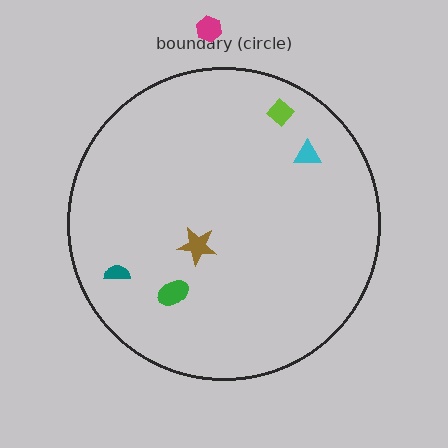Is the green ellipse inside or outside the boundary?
Inside.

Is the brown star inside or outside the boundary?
Inside.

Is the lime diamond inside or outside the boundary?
Inside.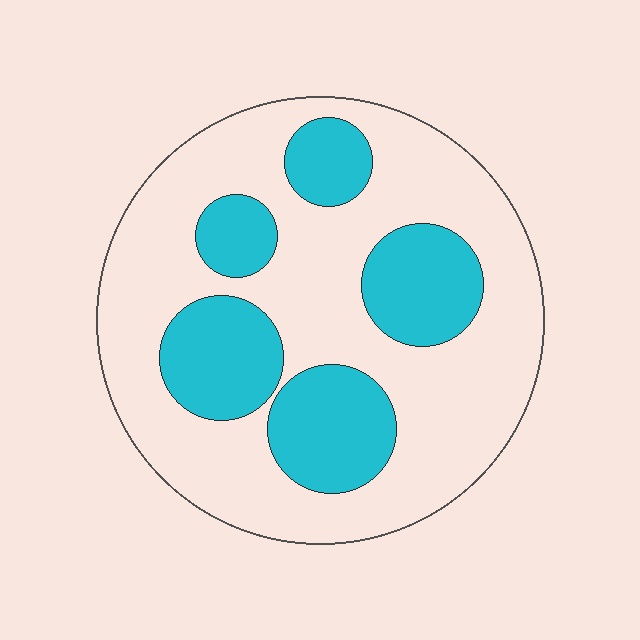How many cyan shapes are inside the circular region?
5.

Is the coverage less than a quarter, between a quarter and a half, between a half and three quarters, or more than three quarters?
Between a quarter and a half.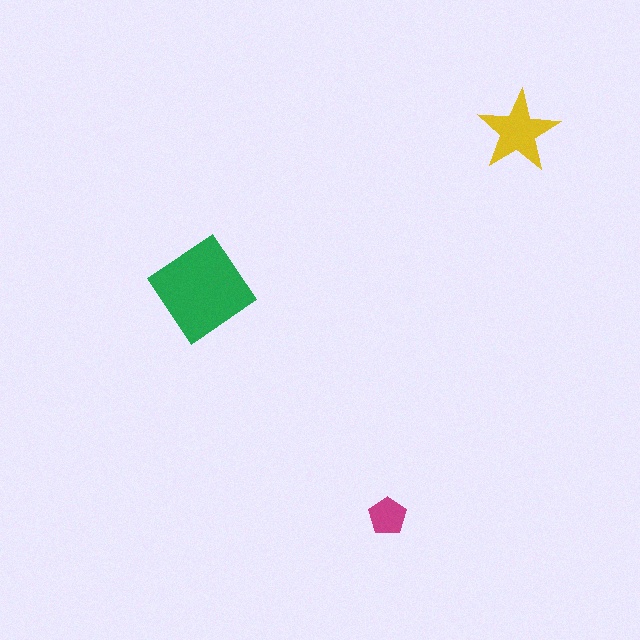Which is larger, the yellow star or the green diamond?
The green diamond.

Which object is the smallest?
The magenta pentagon.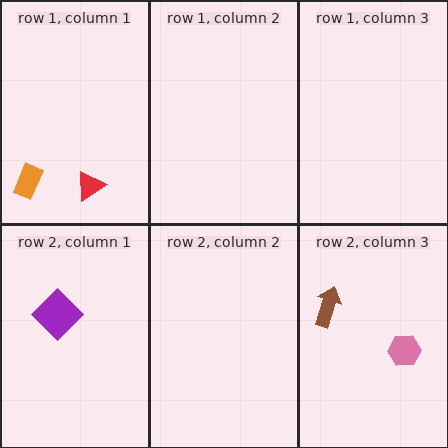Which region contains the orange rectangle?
The row 1, column 1 region.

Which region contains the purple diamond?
The row 2, column 1 region.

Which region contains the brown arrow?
The row 2, column 3 region.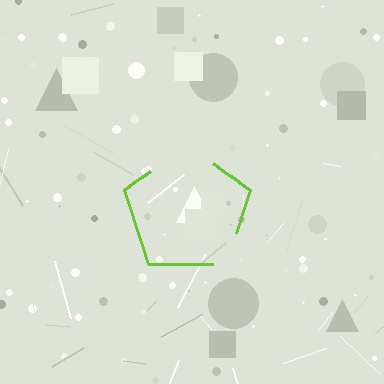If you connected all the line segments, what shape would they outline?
They would outline a pentagon.